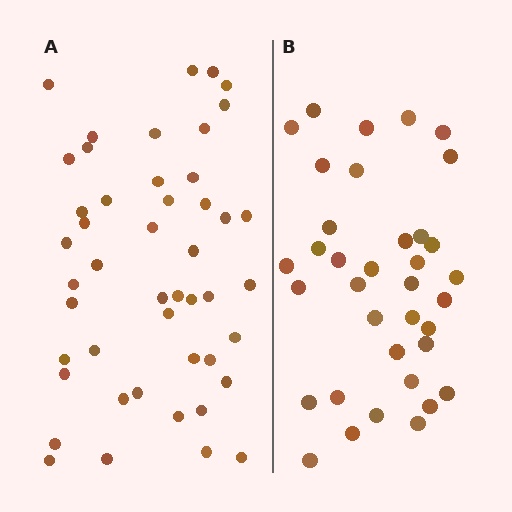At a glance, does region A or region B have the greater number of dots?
Region A (the left region) has more dots.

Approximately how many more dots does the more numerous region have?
Region A has roughly 12 or so more dots than region B.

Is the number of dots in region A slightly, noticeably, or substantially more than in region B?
Region A has noticeably more, but not dramatically so. The ratio is roughly 1.3 to 1.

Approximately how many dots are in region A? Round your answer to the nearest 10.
About 50 dots. (The exact count is 47, which rounds to 50.)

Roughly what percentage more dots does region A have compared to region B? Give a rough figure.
About 30% more.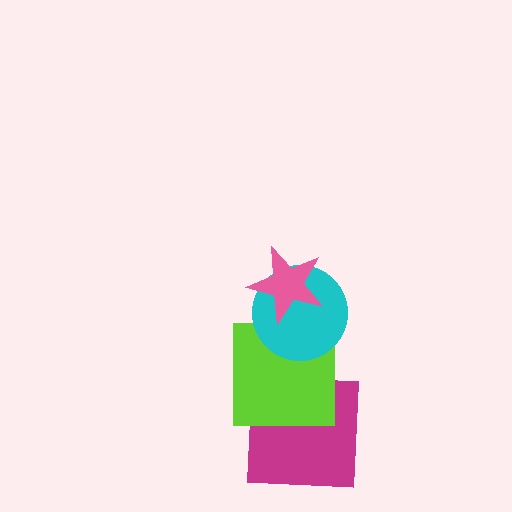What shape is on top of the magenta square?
The lime square is on top of the magenta square.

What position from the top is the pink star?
The pink star is 1st from the top.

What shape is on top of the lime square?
The cyan circle is on top of the lime square.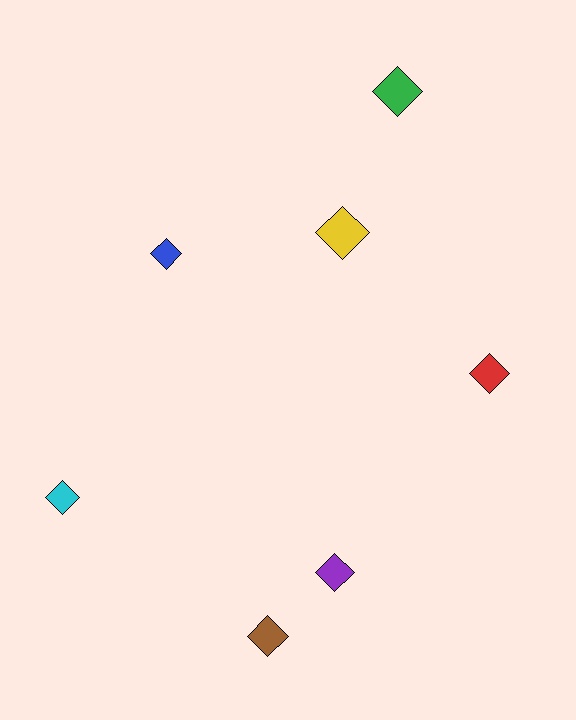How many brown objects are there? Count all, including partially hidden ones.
There is 1 brown object.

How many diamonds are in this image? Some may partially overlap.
There are 7 diamonds.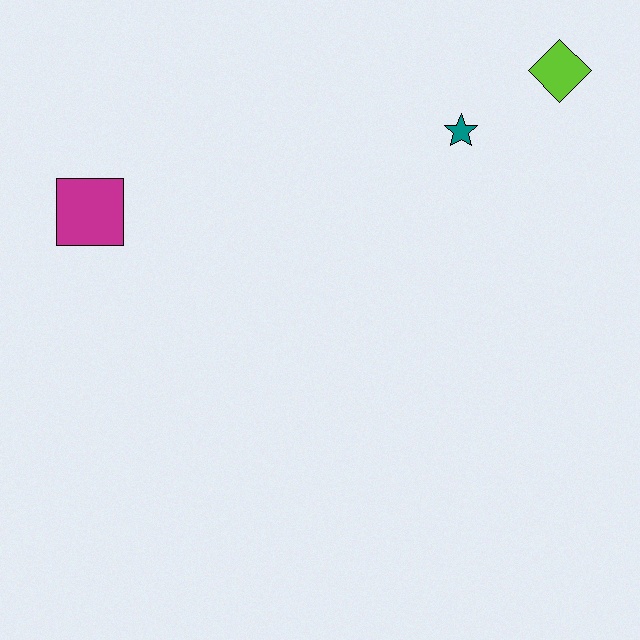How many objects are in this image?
There are 3 objects.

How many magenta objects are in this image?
There is 1 magenta object.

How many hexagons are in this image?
There are no hexagons.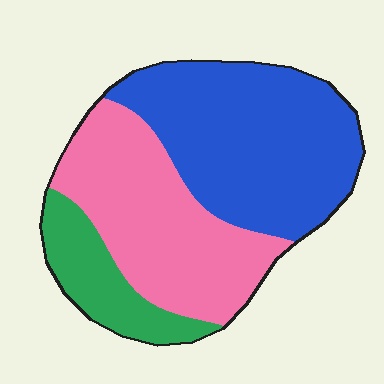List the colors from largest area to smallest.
From largest to smallest: blue, pink, green.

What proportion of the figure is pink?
Pink takes up between a third and a half of the figure.